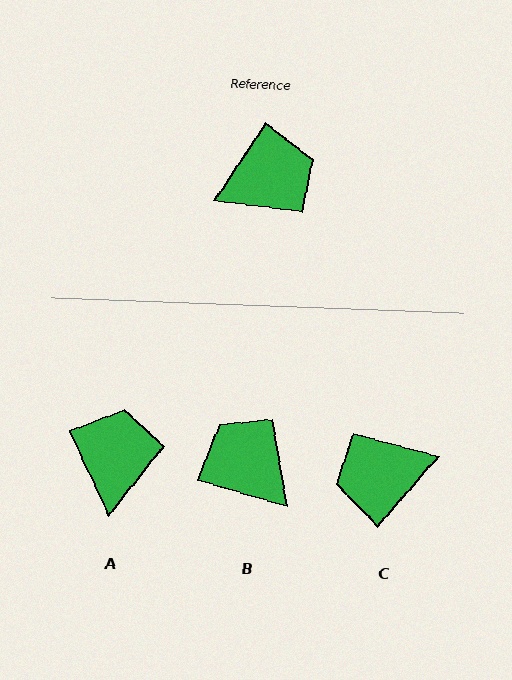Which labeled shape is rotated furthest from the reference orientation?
C, about 173 degrees away.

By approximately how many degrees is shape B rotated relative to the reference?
Approximately 107 degrees counter-clockwise.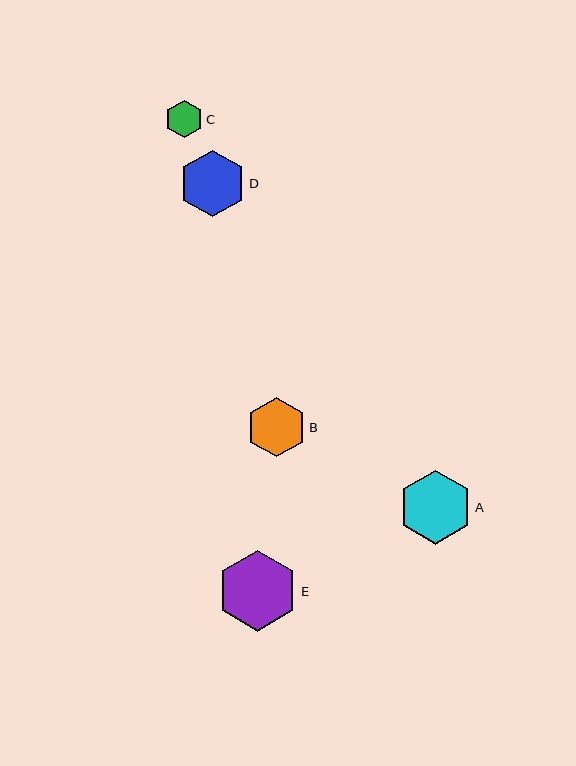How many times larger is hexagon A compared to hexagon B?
Hexagon A is approximately 1.2 times the size of hexagon B.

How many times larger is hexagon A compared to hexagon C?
Hexagon A is approximately 2.0 times the size of hexagon C.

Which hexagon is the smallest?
Hexagon C is the smallest with a size of approximately 37 pixels.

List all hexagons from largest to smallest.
From largest to smallest: E, A, D, B, C.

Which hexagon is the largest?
Hexagon E is the largest with a size of approximately 81 pixels.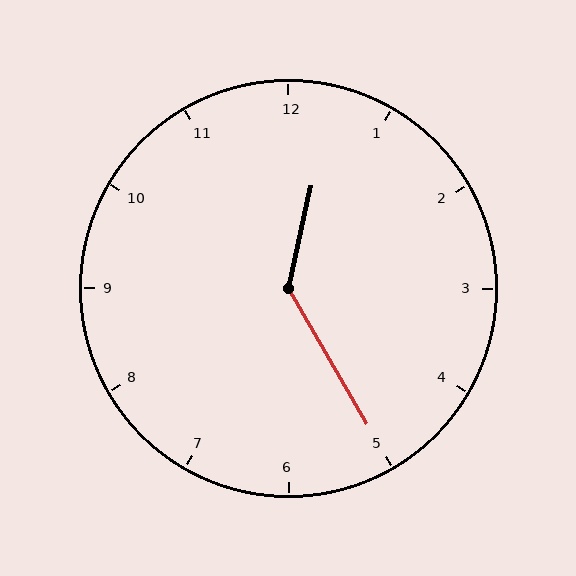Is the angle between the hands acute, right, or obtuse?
It is obtuse.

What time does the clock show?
12:25.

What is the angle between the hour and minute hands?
Approximately 138 degrees.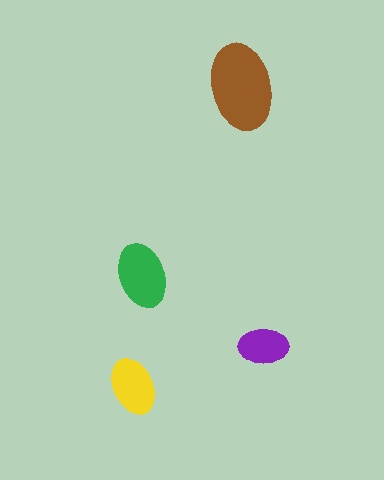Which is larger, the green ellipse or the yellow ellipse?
The green one.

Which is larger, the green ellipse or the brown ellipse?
The brown one.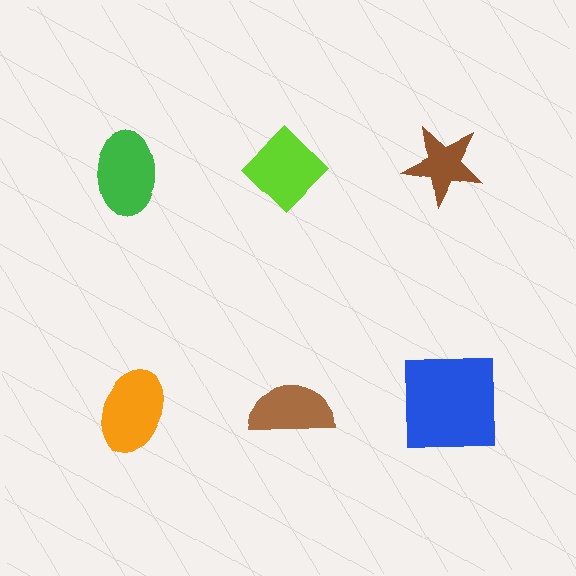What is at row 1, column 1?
A green ellipse.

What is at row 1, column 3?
A brown star.